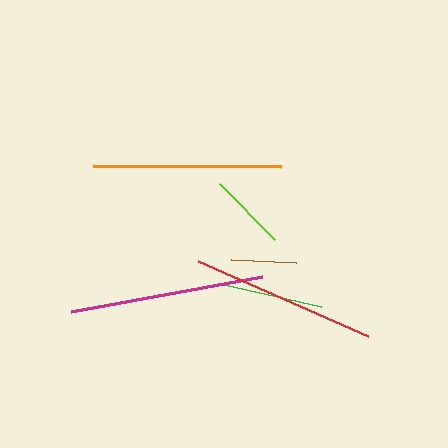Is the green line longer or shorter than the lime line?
The green line is longer than the lime line.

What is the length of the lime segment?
The lime segment is approximately 79 pixels long.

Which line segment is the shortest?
The brown line is the shortest at approximately 65 pixels.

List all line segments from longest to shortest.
From longest to shortest: magenta, orange, red, green, lime, brown.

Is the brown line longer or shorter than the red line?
The red line is longer than the brown line.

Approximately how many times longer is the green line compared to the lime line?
The green line is approximately 1.3 times the length of the lime line.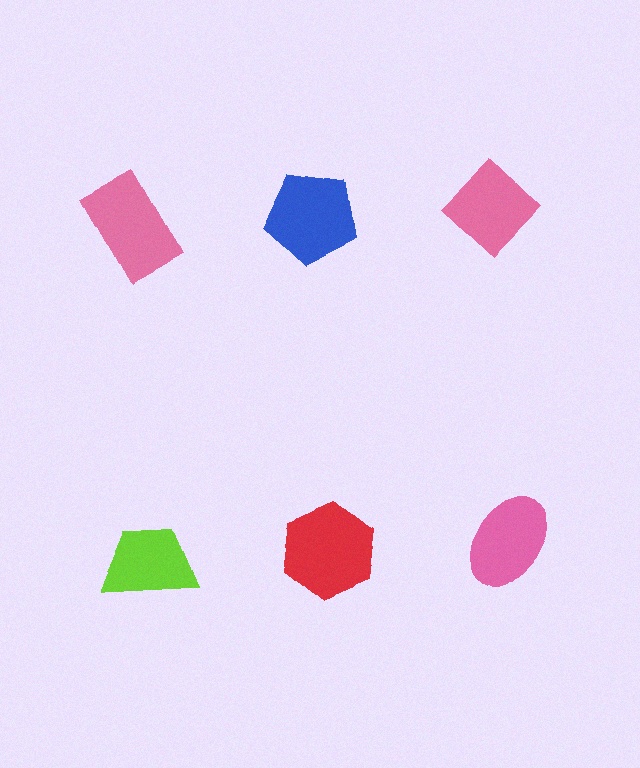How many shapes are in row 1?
3 shapes.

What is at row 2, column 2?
A red hexagon.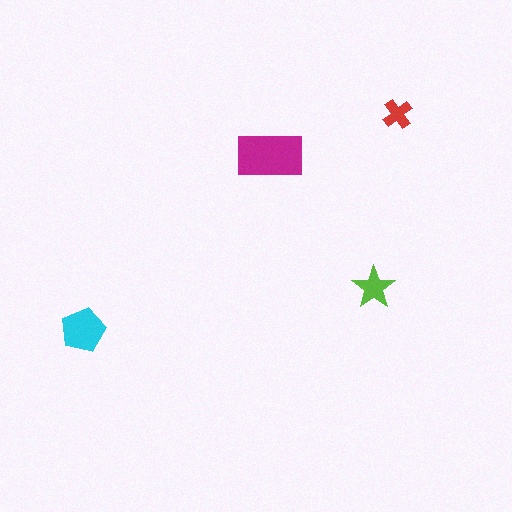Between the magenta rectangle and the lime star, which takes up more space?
The magenta rectangle.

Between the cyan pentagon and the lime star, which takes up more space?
The cyan pentagon.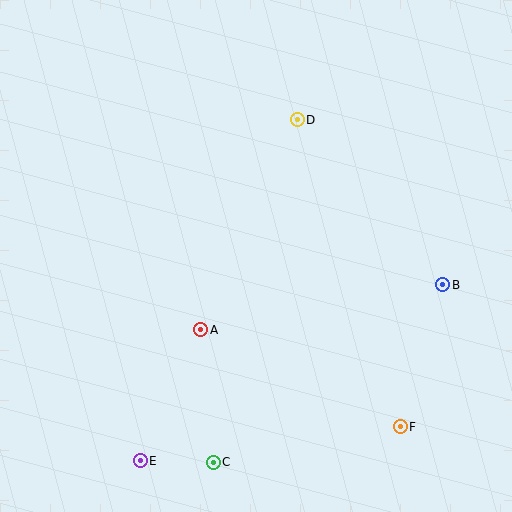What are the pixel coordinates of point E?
Point E is at (140, 461).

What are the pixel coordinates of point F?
Point F is at (400, 427).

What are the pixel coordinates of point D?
Point D is at (297, 120).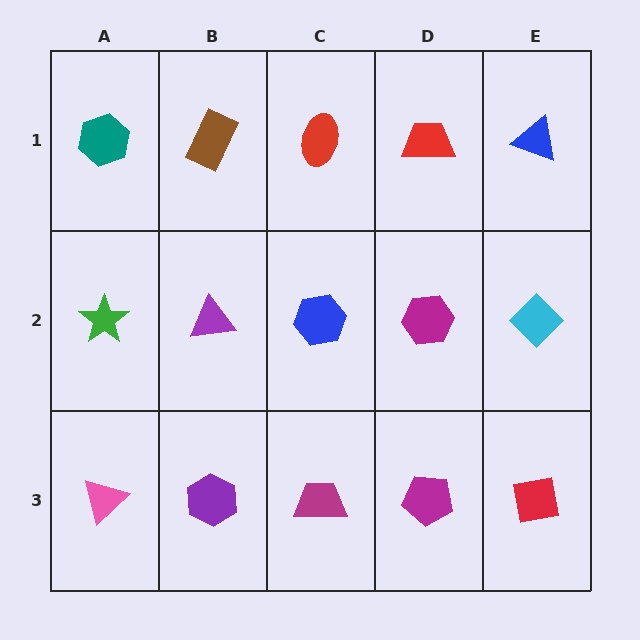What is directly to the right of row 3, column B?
A magenta trapezoid.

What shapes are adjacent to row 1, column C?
A blue hexagon (row 2, column C), a brown rectangle (row 1, column B), a red trapezoid (row 1, column D).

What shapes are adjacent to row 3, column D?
A magenta hexagon (row 2, column D), a magenta trapezoid (row 3, column C), a red square (row 3, column E).